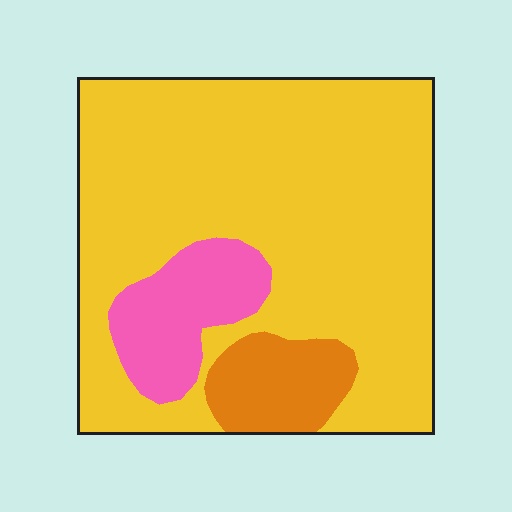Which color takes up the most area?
Yellow, at roughly 80%.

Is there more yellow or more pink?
Yellow.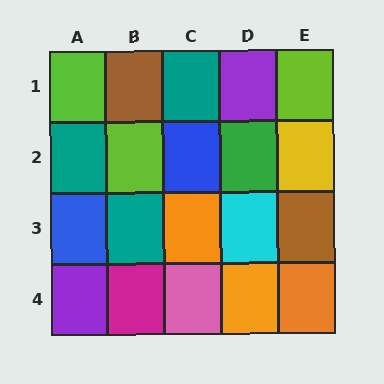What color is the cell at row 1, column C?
Teal.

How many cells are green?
1 cell is green.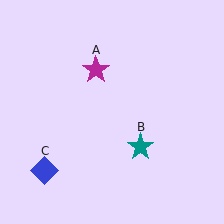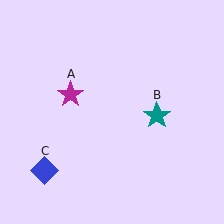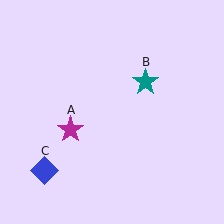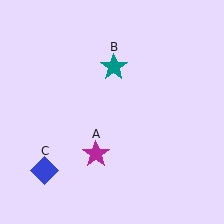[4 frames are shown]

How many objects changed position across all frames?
2 objects changed position: magenta star (object A), teal star (object B).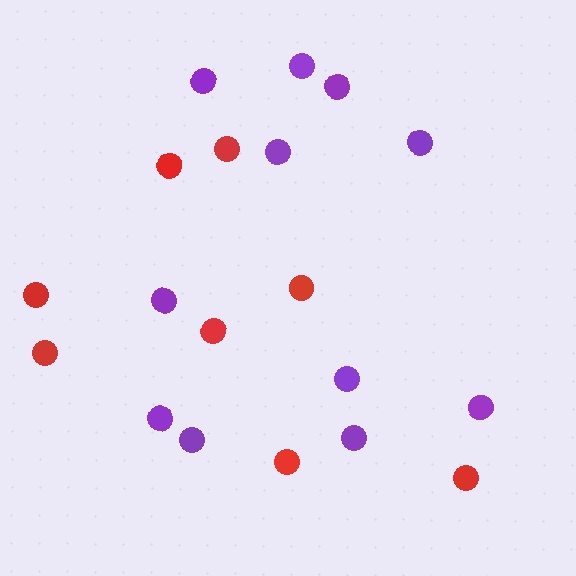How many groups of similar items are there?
There are 2 groups: one group of purple circles (11) and one group of red circles (8).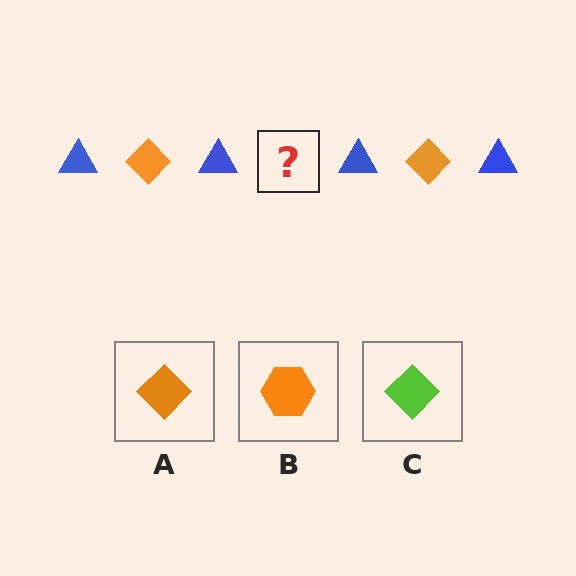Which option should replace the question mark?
Option A.